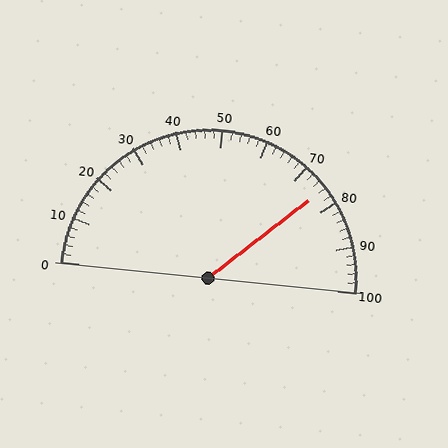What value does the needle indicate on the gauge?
The needle indicates approximately 76.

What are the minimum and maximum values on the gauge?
The gauge ranges from 0 to 100.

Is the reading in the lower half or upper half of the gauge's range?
The reading is in the upper half of the range (0 to 100).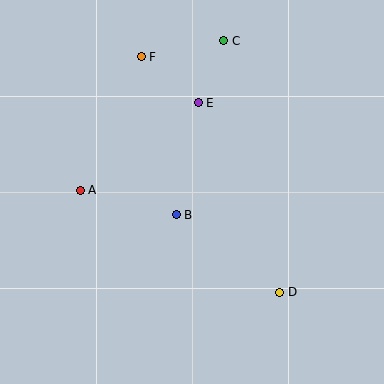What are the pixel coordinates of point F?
Point F is at (141, 57).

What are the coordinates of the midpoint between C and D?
The midpoint between C and D is at (252, 167).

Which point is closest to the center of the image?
Point B at (176, 215) is closest to the center.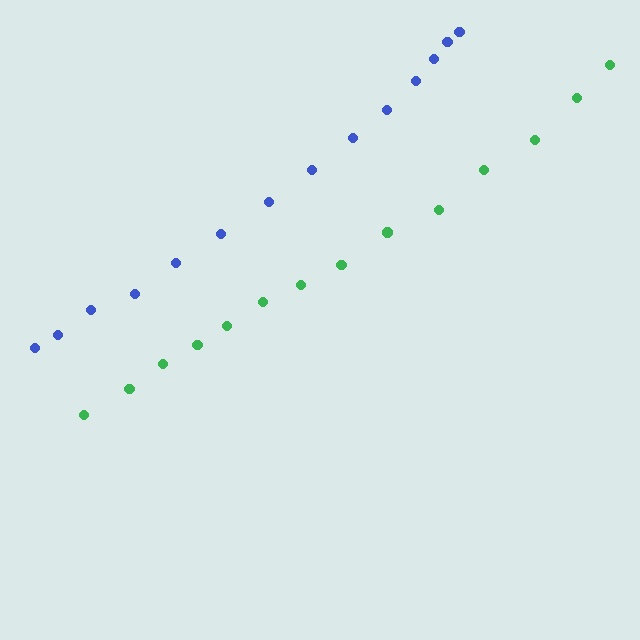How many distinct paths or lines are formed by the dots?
There are 2 distinct paths.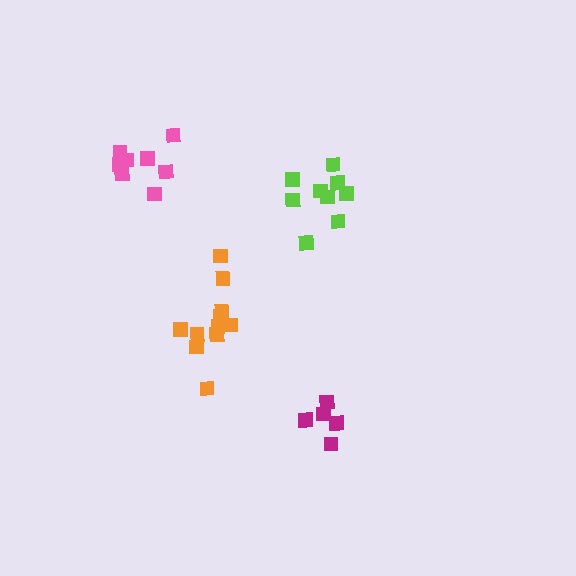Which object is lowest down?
The magenta cluster is bottommost.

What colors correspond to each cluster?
The clusters are colored: pink, orange, magenta, lime.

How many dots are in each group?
Group 1: 8 dots, Group 2: 11 dots, Group 3: 5 dots, Group 4: 9 dots (33 total).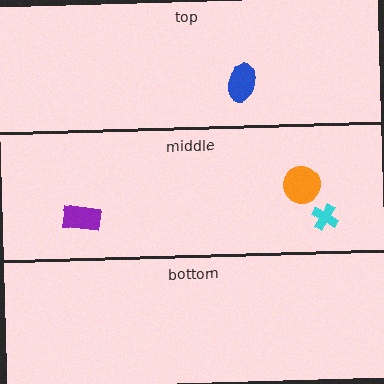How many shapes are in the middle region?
3.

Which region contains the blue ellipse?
The top region.